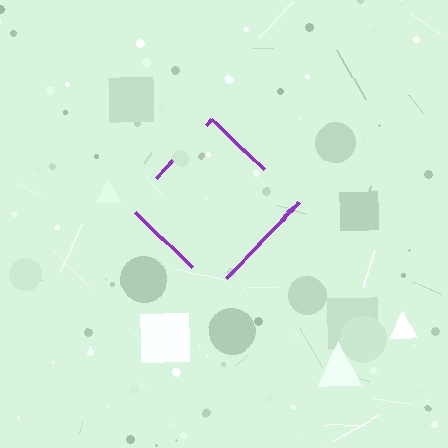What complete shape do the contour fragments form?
The contour fragments form a diamond.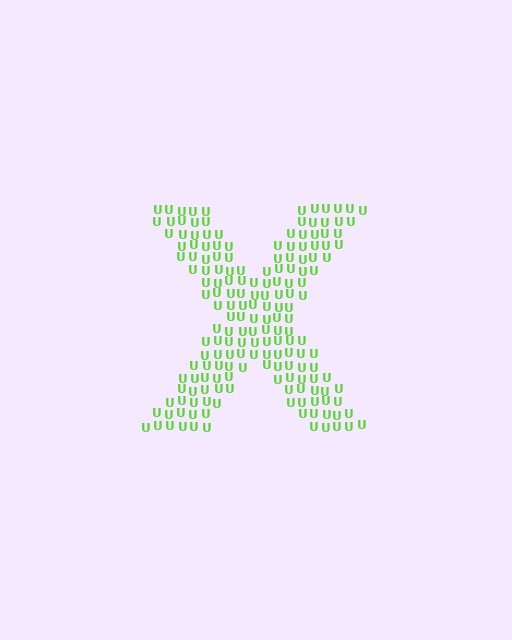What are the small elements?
The small elements are letter U's.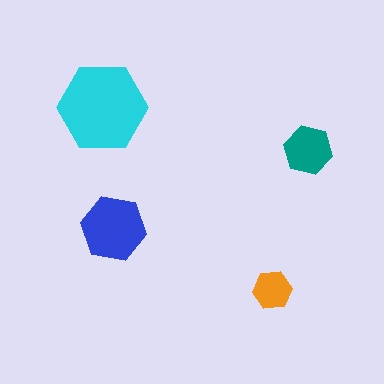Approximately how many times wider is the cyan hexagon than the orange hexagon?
About 2.5 times wider.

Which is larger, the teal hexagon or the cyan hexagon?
The cyan one.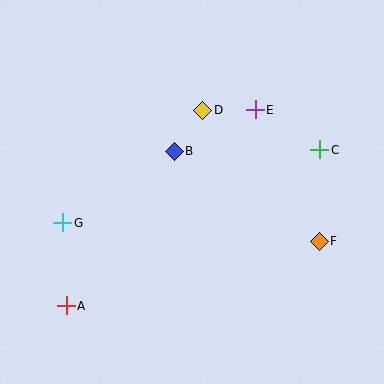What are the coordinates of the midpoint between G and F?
The midpoint between G and F is at (191, 232).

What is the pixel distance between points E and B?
The distance between E and B is 91 pixels.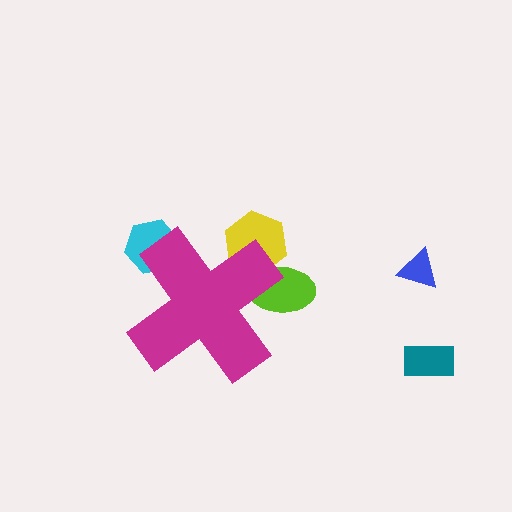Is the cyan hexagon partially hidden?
Yes, the cyan hexagon is partially hidden behind the magenta cross.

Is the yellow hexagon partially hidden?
Yes, the yellow hexagon is partially hidden behind the magenta cross.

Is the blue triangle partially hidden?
No, the blue triangle is fully visible.